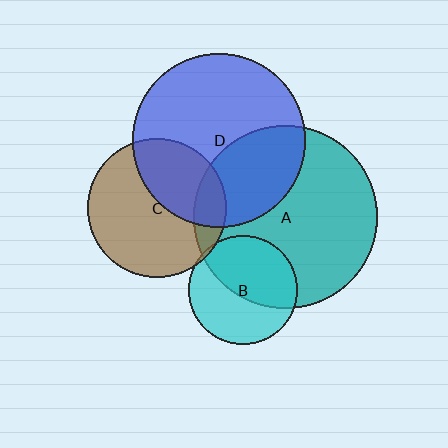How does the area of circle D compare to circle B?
Approximately 2.5 times.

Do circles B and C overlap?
Yes.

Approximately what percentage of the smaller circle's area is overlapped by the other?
Approximately 5%.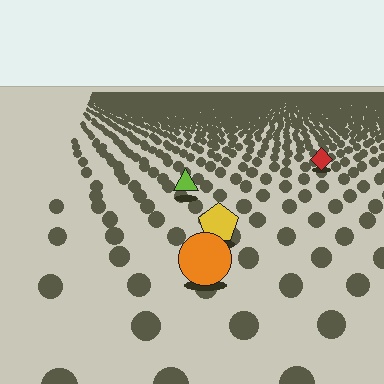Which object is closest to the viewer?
The orange circle is closest. The texture marks near it are larger and more spread out.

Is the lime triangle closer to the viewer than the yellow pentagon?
No. The yellow pentagon is closer — you can tell from the texture gradient: the ground texture is coarser near it.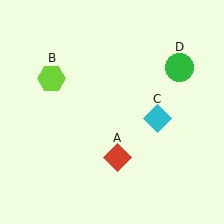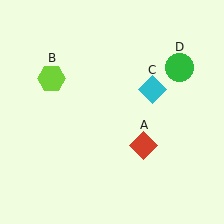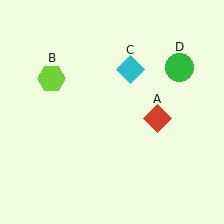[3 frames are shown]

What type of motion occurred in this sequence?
The red diamond (object A), cyan diamond (object C) rotated counterclockwise around the center of the scene.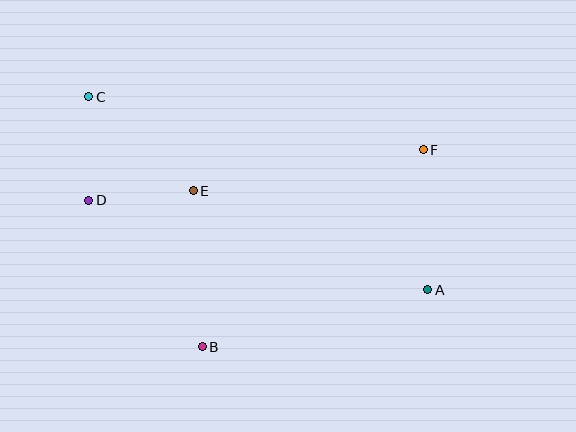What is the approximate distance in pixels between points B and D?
The distance between B and D is approximately 185 pixels.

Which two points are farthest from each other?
Points A and C are farthest from each other.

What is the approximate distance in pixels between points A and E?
The distance between A and E is approximately 254 pixels.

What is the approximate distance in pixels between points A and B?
The distance between A and B is approximately 232 pixels.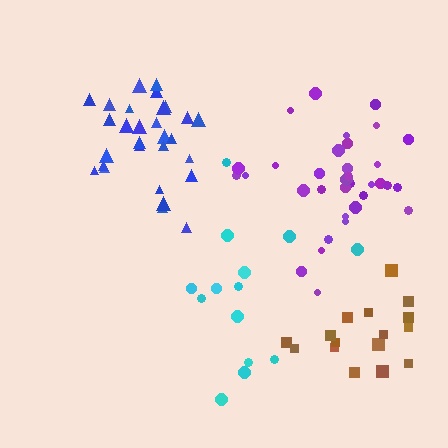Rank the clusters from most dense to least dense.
purple, blue, brown, cyan.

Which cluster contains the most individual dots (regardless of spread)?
Purple (34).